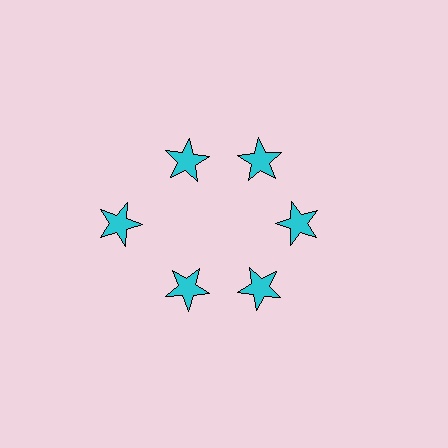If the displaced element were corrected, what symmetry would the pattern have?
It would have 6-fold rotational symmetry — the pattern would map onto itself every 60 degrees.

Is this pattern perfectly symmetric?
No. The 6 cyan stars are arranged in a ring, but one element near the 9 o'clock position is pushed outward from the center, breaking the 6-fold rotational symmetry.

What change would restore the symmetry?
The symmetry would be restored by moving it inward, back onto the ring so that all 6 stars sit at equal angles and equal distance from the center.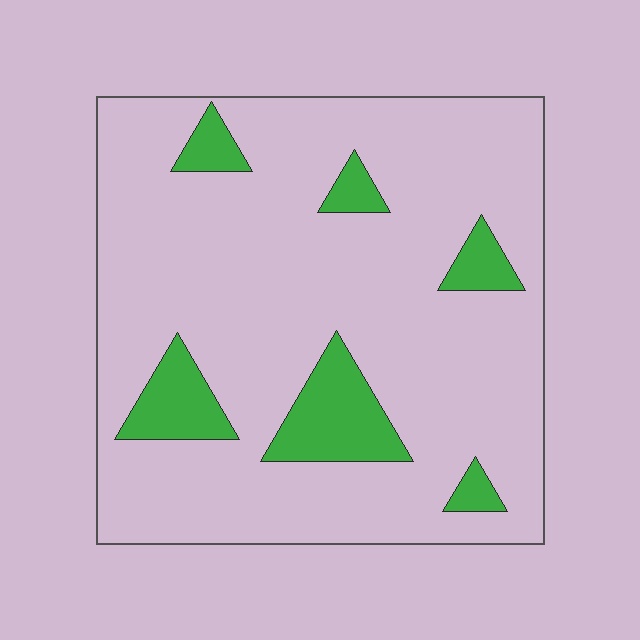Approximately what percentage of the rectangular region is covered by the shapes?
Approximately 15%.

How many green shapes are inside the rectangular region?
6.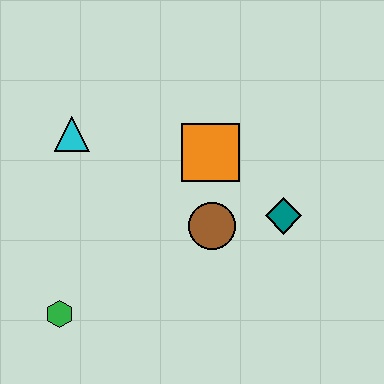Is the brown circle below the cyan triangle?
Yes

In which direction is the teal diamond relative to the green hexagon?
The teal diamond is to the right of the green hexagon.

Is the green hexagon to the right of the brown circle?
No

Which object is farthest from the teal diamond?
The green hexagon is farthest from the teal diamond.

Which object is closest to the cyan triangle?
The orange square is closest to the cyan triangle.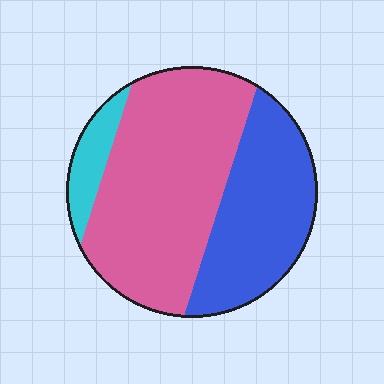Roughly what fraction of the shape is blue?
Blue takes up about one third (1/3) of the shape.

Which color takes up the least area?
Cyan, at roughly 10%.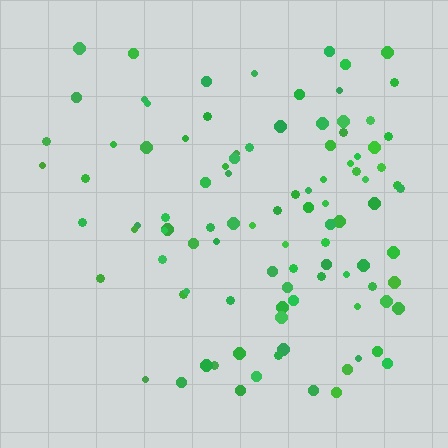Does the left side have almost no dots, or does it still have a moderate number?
Still a moderate number, just noticeably fewer than the right.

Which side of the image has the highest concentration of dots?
The right.